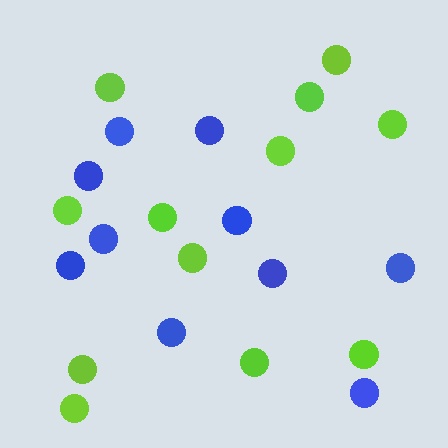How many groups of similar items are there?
There are 2 groups: one group of blue circles (10) and one group of lime circles (12).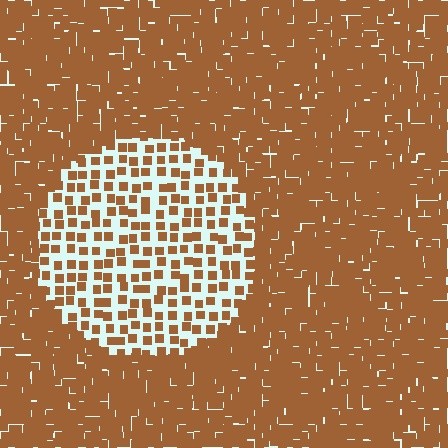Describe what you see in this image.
The image contains small brown elements arranged at two different densities. A circle-shaped region is visible where the elements are less densely packed than the surrounding area.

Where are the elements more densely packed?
The elements are more densely packed outside the circle boundary.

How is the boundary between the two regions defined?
The boundary is defined by a change in element density (approximately 2.8x ratio). All elements are the same color, size, and shape.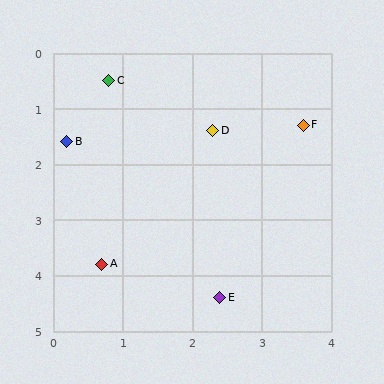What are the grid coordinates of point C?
Point C is at approximately (0.8, 0.5).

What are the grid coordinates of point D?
Point D is at approximately (2.3, 1.4).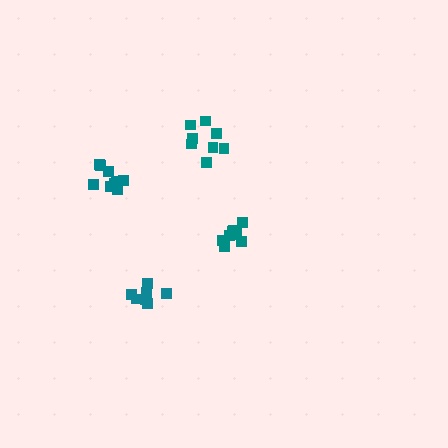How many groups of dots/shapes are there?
There are 4 groups.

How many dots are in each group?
Group 1: 7 dots, Group 2: 8 dots, Group 3: 9 dots, Group 4: 9 dots (33 total).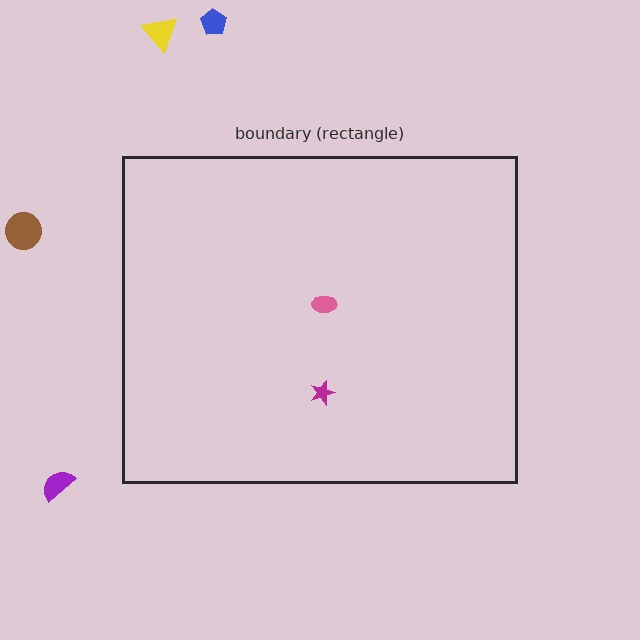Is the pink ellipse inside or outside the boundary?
Inside.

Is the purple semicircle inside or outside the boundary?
Outside.